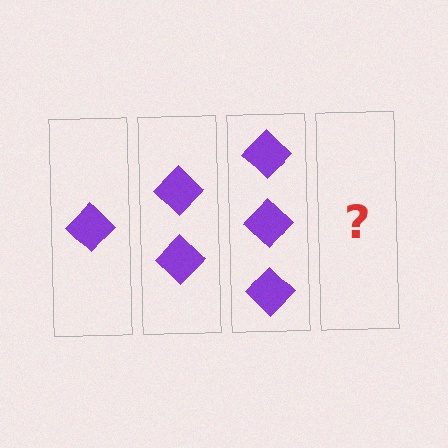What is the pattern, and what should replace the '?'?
The pattern is that each step adds one more diamond. The '?' should be 4 diamonds.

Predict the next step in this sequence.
The next step is 4 diamonds.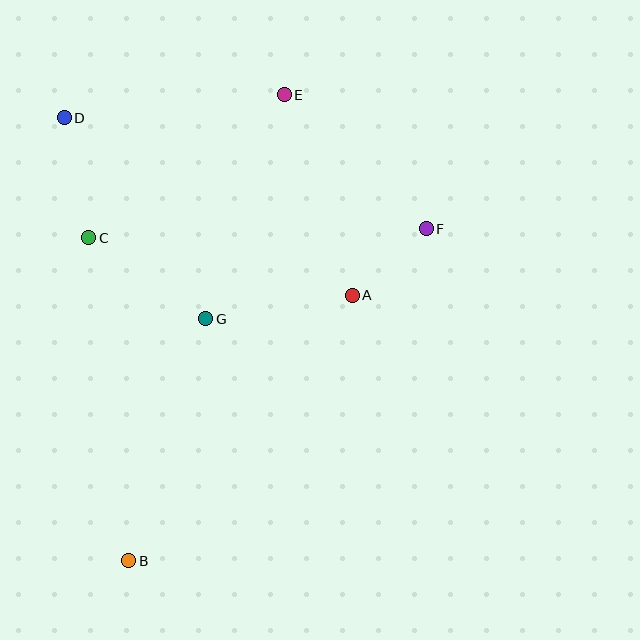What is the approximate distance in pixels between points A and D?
The distance between A and D is approximately 338 pixels.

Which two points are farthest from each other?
Points B and E are farthest from each other.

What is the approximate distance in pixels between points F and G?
The distance between F and G is approximately 238 pixels.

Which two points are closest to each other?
Points A and F are closest to each other.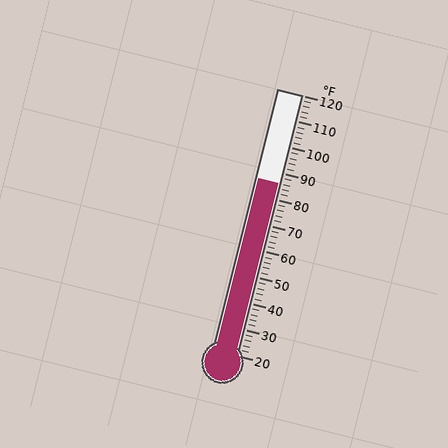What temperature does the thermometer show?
The thermometer shows approximately 86°F.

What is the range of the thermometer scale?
The thermometer scale ranges from 20°F to 120°F.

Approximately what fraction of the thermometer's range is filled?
The thermometer is filled to approximately 65% of its range.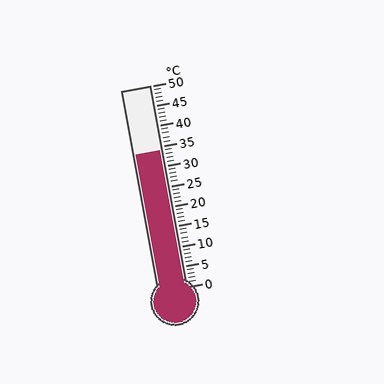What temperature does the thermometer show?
The thermometer shows approximately 34°C.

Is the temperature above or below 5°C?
The temperature is above 5°C.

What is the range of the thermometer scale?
The thermometer scale ranges from 0°C to 50°C.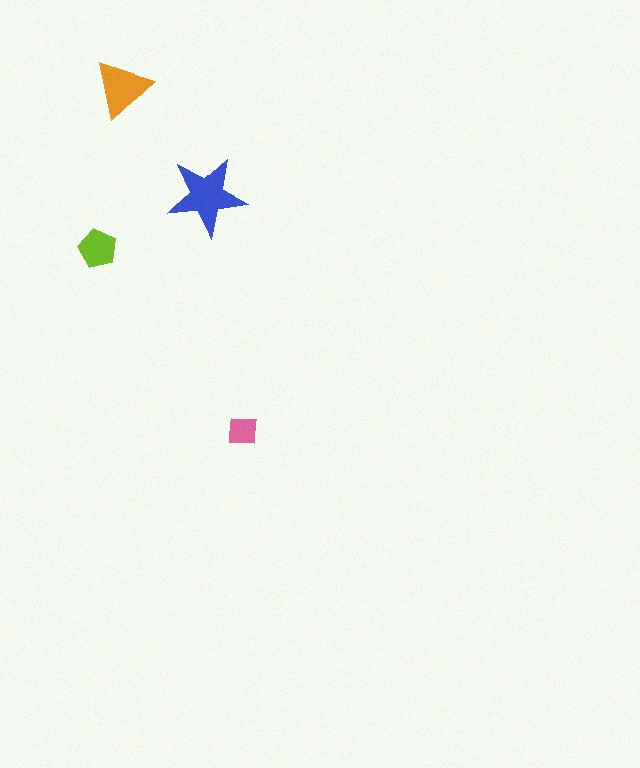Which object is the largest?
The blue star.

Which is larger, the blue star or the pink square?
The blue star.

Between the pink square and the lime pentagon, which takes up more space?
The lime pentagon.